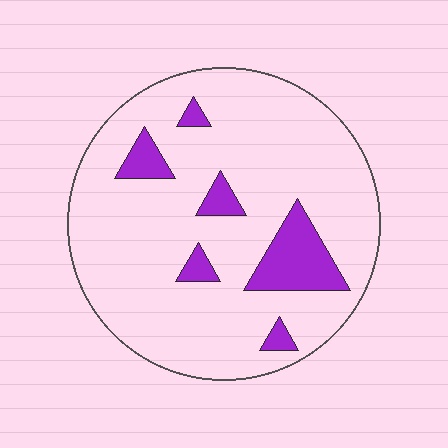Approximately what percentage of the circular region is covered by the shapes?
Approximately 15%.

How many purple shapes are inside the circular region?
6.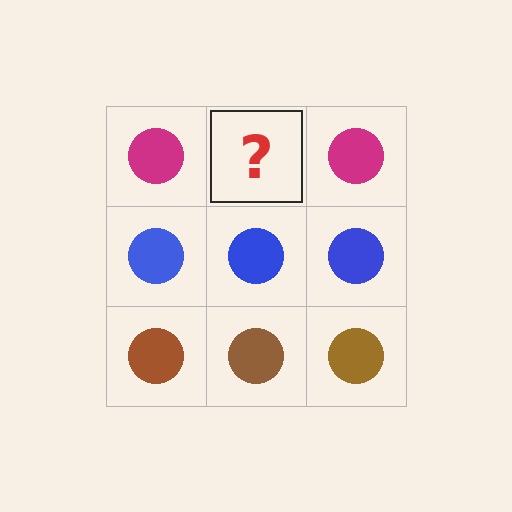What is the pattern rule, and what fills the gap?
The rule is that each row has a consistent color. The gap should be filled with a magenta circle.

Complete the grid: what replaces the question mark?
The question mark should be replaced with a magenta circle.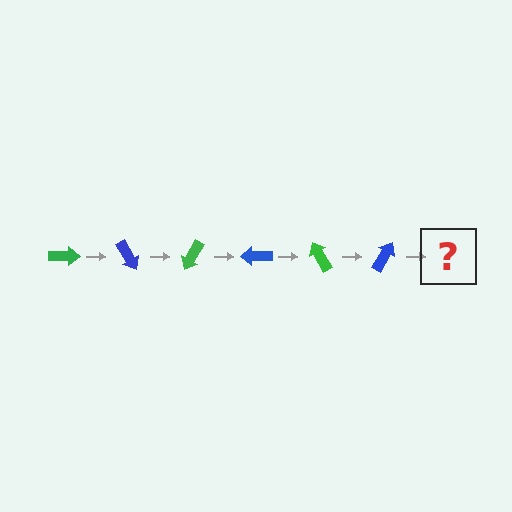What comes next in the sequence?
The next element should be a green arrow, rotated 360 degrees from the start.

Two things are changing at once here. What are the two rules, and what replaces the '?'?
The two rules are that it rotates 60 degrees each step and the color cycles through green and blue. The '?' should be a green arrow, rotated 360 degrees from the start.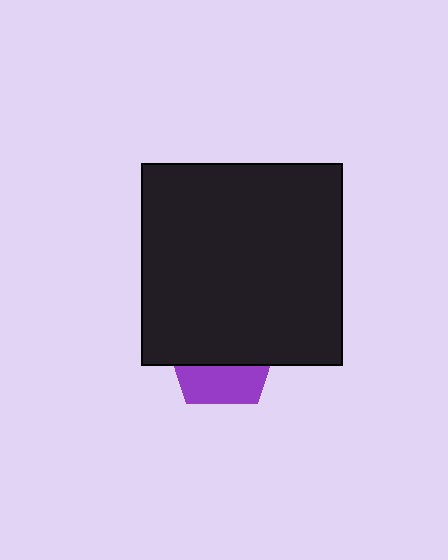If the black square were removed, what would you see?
You would see the complete purple pentagon.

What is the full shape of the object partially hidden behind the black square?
The partially hidden object is a purple pentagon.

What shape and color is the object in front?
The object in front is a black square.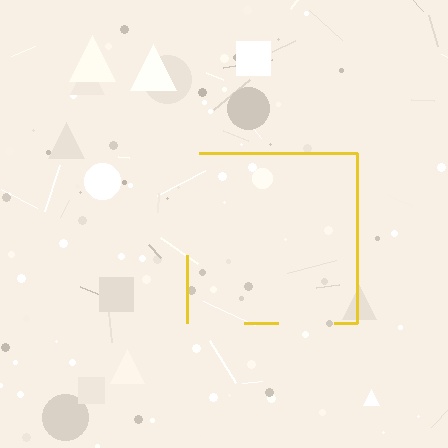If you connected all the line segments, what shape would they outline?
They would outline a square.